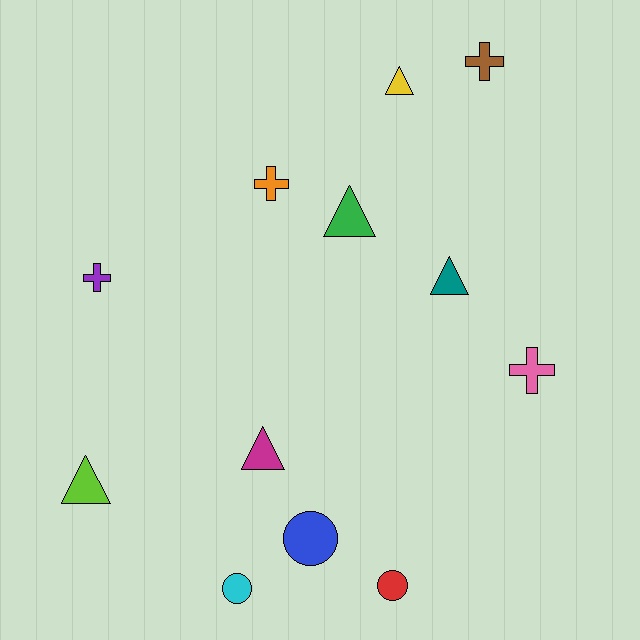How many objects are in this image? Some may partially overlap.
There are 12 objects.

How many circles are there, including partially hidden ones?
There are 3 circles.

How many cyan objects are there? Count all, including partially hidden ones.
There is 1 cyan object.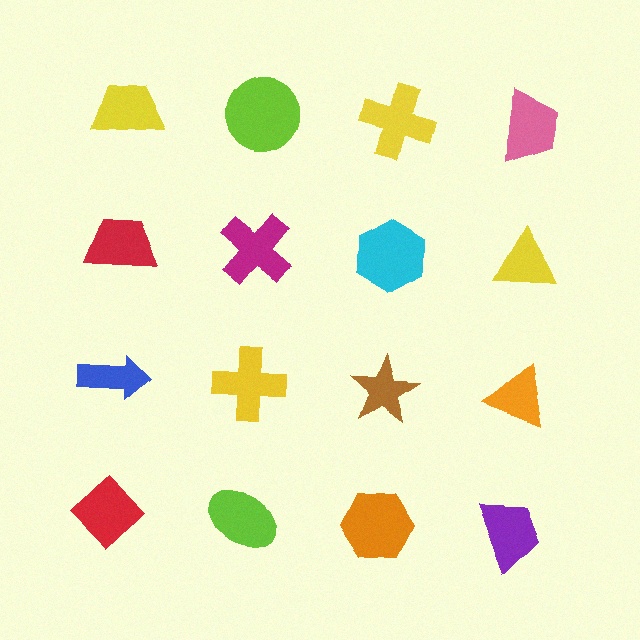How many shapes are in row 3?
4 shapes.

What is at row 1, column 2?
A lime circle.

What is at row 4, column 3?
An orange hexagon.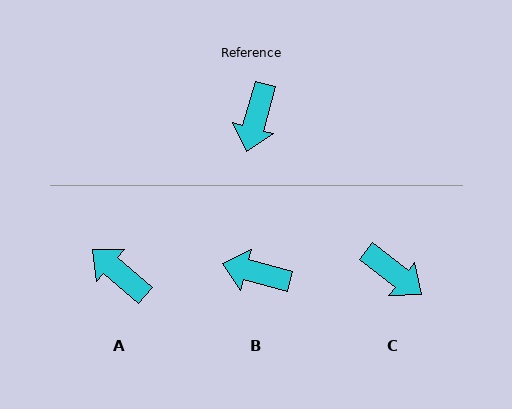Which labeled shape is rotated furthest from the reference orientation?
A, about 115 degrees away.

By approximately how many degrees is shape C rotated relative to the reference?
Approximately 68 degrees counter-clockwise.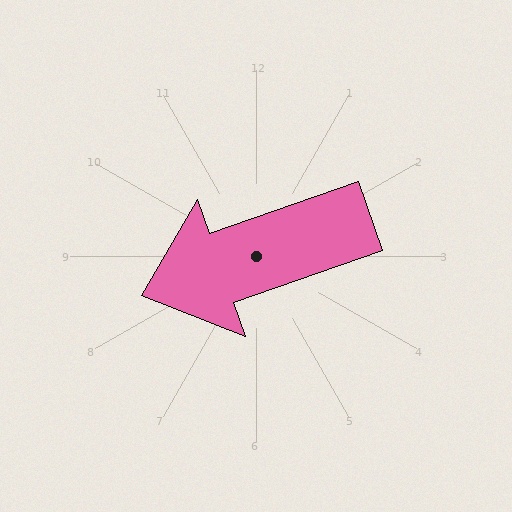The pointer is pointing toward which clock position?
Roughly 8 o'clock.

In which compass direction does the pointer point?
West.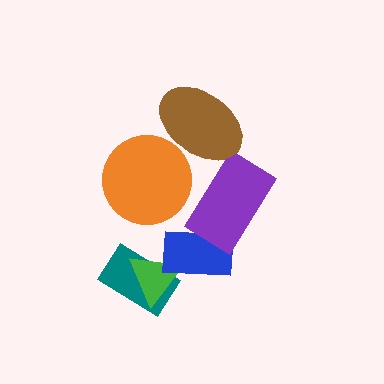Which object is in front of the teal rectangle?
The green triangle is in front of the teal rectangle.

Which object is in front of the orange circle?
The brown ellipse is in front of the orange circle.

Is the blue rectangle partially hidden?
Yes, it is partially covered by another shape.